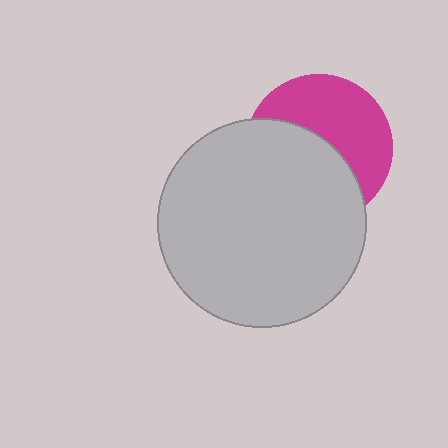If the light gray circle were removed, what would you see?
You would see the complete magenta circle.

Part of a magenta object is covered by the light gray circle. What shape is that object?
It is a circle.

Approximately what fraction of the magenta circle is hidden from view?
Roughly 51% of the magenta circle is hidden behind the light gray circle.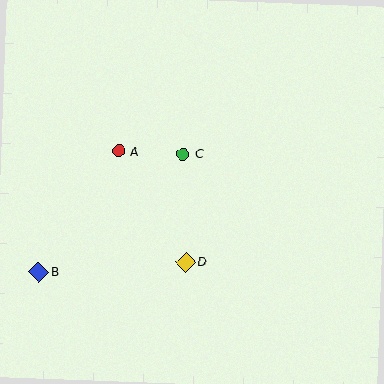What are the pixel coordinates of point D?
Point D is at (186, 262).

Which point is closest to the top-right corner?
Point C is closest to the top-right corner.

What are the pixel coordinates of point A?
Point A is at (119, 151).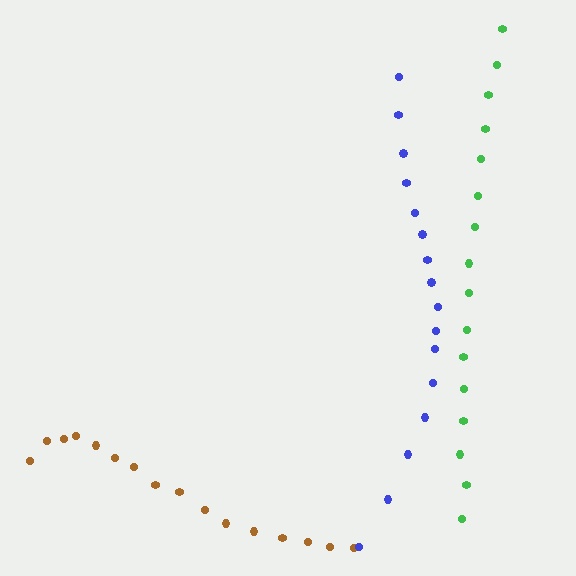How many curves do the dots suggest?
There are 3 distinct paths.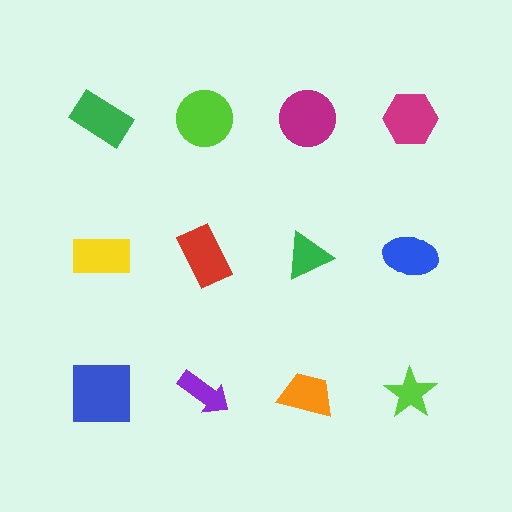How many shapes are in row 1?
4 shapes.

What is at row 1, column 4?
A magenta hexagon.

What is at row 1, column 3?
A magenta circle.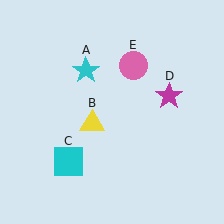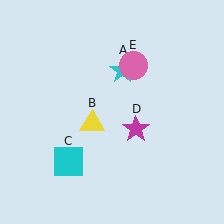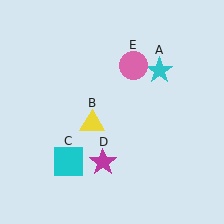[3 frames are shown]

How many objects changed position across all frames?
2 objects changed position: cyan star (object A), magenta star (object D).